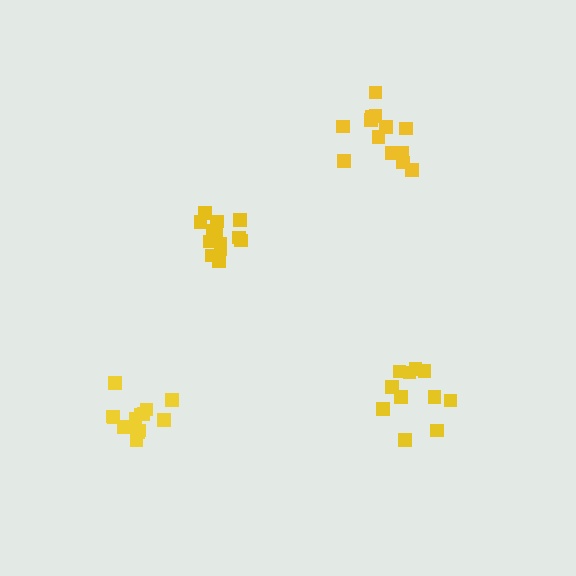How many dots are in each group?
Group 1: 13 dots, Group 2: 13 dots, Group 3: 11 dots, Group 4: 13 dots (50 total).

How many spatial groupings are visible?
There are 4 spatial groupings.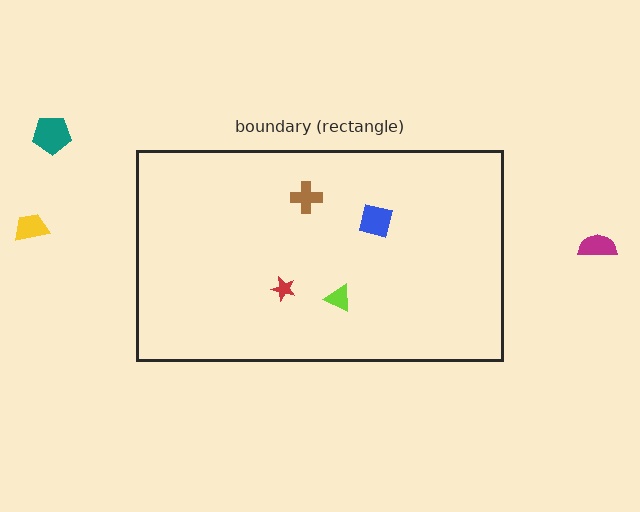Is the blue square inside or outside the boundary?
Inside.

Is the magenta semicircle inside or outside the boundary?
Outside.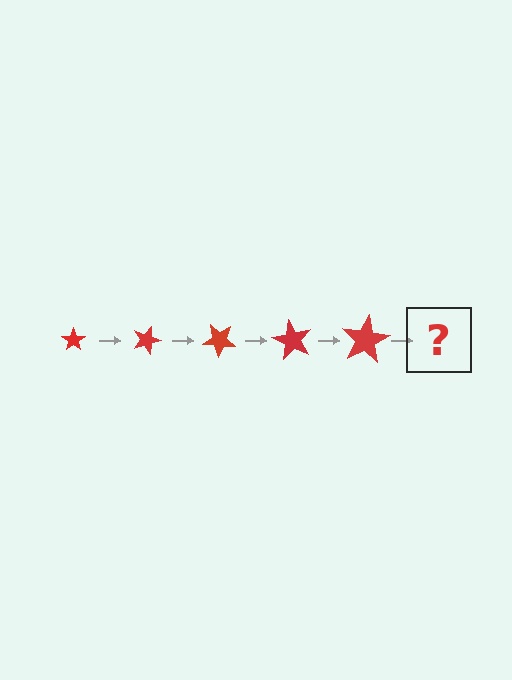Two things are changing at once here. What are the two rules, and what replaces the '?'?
The two rules are that the star grows larger each step and it rotates 20 degrees each step. The '?' should be a star, larger than the previous one and rotated 100 degrees from the start.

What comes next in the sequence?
The next element should be a star, larger than the previous one and rotated 100 degrees from the start.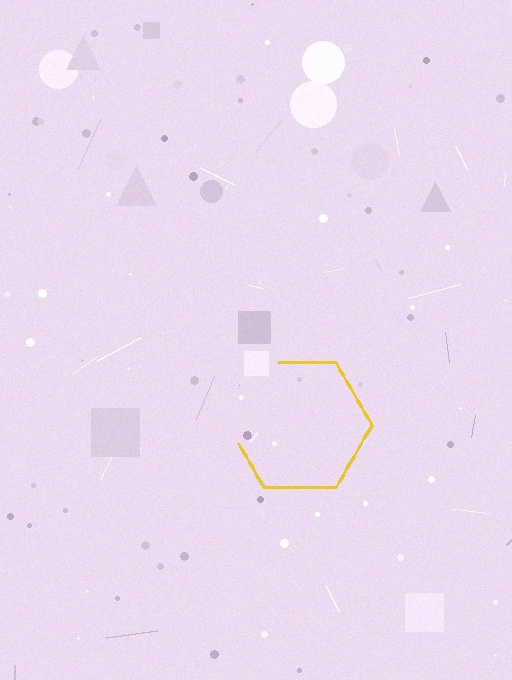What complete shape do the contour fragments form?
The contour fragments form a hexagon.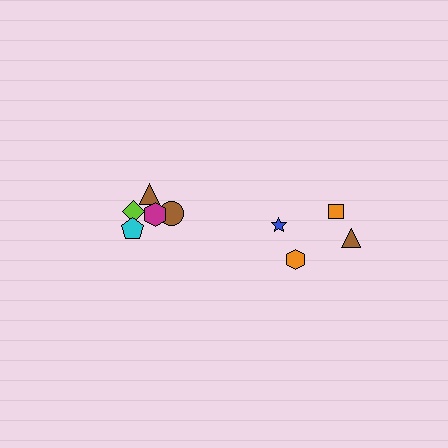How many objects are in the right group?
There are 4 objects.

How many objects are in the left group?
There are 6 objects.